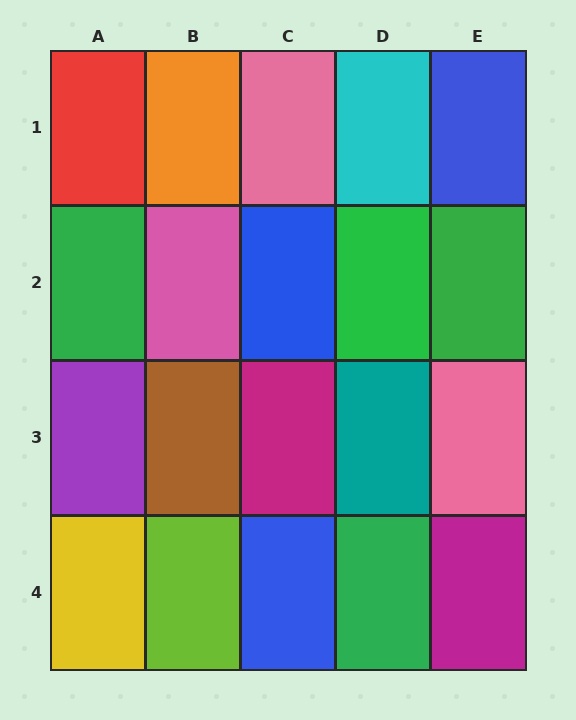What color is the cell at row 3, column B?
Brown.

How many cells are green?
4 cells are green.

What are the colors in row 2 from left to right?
Green, pink, blue, green, green.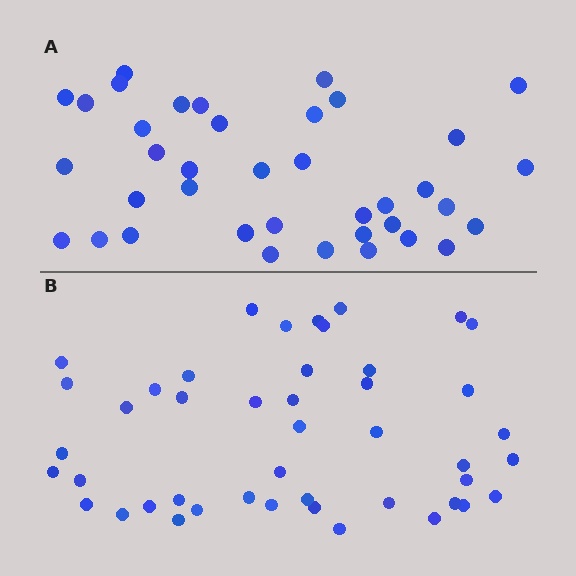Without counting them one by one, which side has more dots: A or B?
Region B (the bottom region) has more dots.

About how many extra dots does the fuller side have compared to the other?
Region B has roughly 8 or so more dots than region A.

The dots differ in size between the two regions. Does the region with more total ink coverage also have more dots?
No. Region A has more total ink coverage because its dots are larger, but region B actually contains more individual dots. Total area can be misleading — the number of items is what matters here.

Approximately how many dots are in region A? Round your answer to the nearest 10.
About 40 dots. (The exact count is 38, which rounds to 40.)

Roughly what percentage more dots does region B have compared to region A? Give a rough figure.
About 20% more.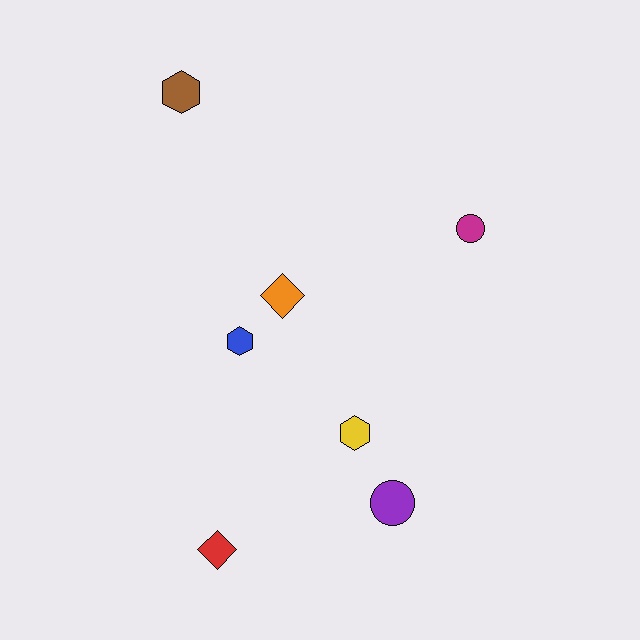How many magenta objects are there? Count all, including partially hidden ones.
There is 1 magenta object.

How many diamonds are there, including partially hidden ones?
There are 2 diamonds.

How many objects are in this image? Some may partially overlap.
There are 7 objects.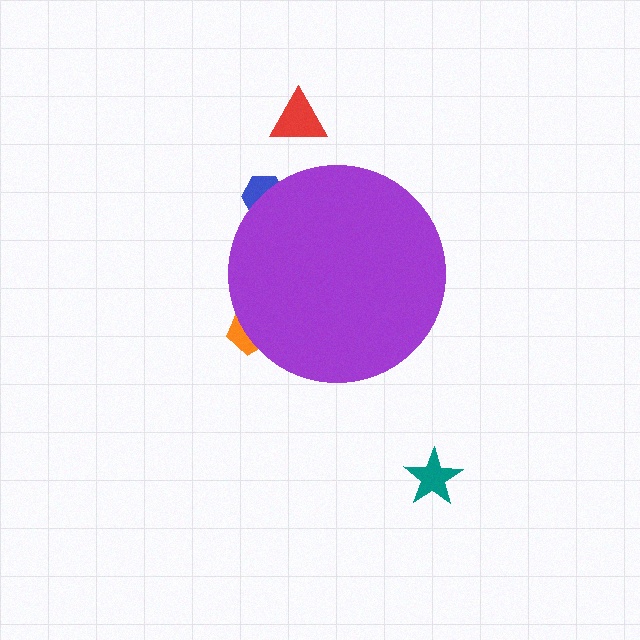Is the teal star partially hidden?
No, the teal star is fully visible.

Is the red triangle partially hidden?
No, the red triangle is fully visible.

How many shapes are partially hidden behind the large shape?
2 shapes are partially hidden.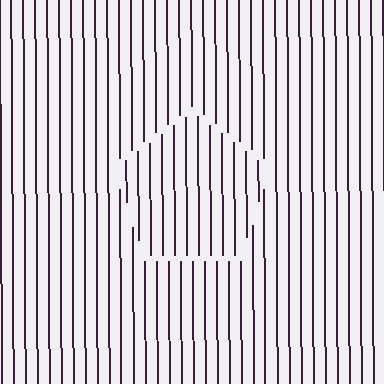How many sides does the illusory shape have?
5 sides — the line-ends trace a pentagon.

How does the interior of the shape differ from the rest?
The interior of the shape contains the same grating, shifted by half a period — the contour is defined by the phase discontinuity where line-ends from the inner and outer gratings abut.